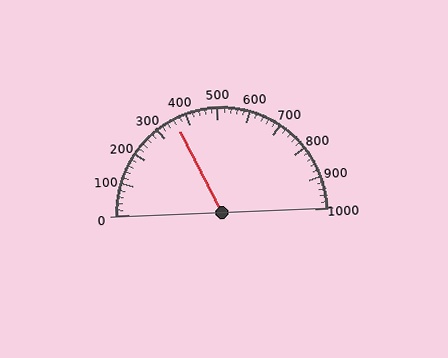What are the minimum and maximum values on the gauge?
The gauge ranges from 0 to 1000.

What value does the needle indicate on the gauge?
The needle indicates approximately 360.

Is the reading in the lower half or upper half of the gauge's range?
The reading is in the lower half of the range (0 to 1000).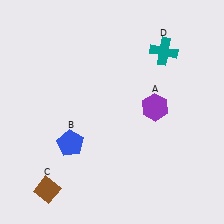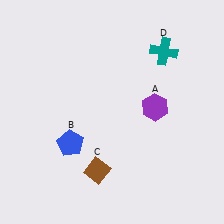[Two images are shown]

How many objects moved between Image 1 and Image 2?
1 object moved between the two images.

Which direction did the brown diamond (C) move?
The brown diamond (C) moved right.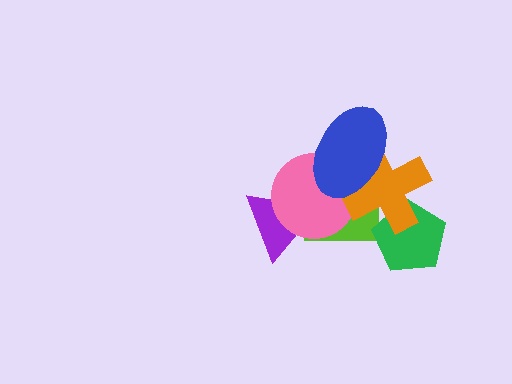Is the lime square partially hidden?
Yes, it is partially covered by another shape.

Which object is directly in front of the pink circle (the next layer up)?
The orange cross is directly in front of the pink circle.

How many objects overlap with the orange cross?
4 objects overlap with the orange cross.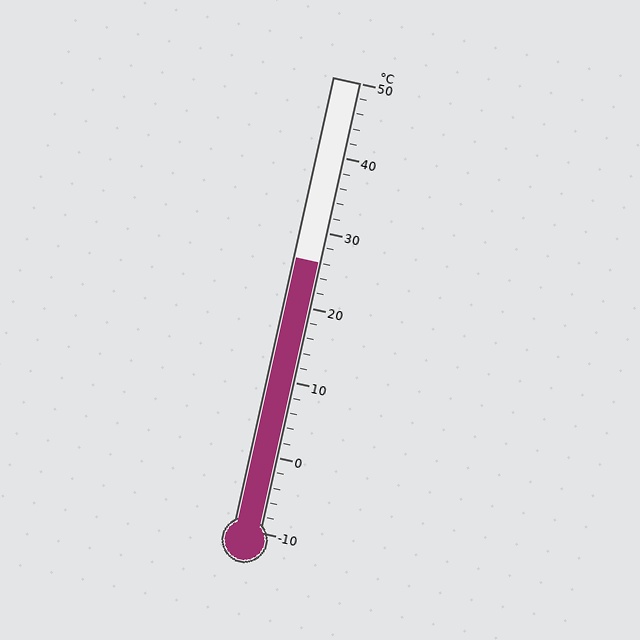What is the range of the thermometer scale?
The thermometer scale ranges from -10°C to 50°C.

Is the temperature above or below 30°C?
The temperature is below 30°C.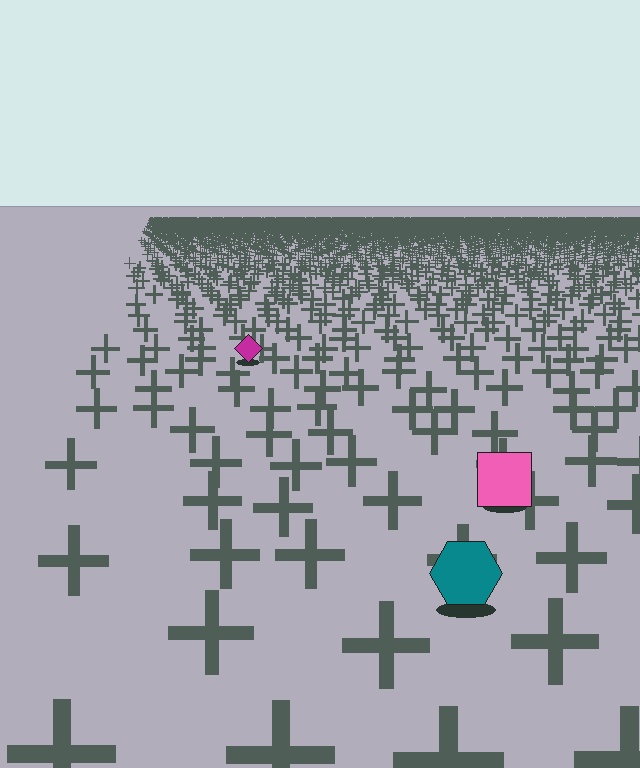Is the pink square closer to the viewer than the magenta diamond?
Yes. The pink square is closer — you can tell from the texture gradient: the ground texture is coarser near it.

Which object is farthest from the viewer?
The magenta diamond is farthest from the viewer. It appears smaller and the ground texture around it is denser.